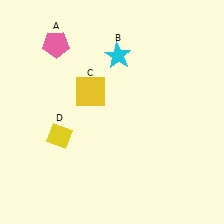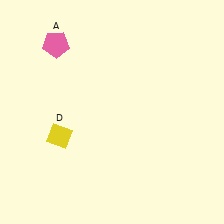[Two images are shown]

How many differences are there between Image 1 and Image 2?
There are 2 differences between the two images.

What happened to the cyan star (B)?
The cyan star (B) was removed in Image 2. It was in the top-right area of Image 1.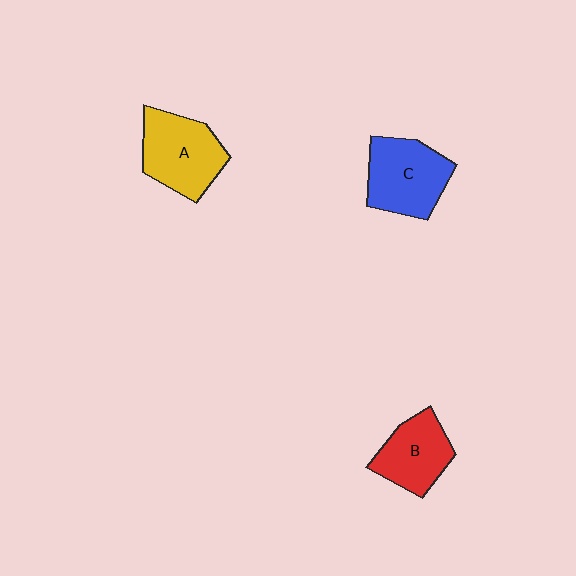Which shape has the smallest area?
Shape B (red).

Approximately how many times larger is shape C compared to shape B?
Approximately 1.2 times.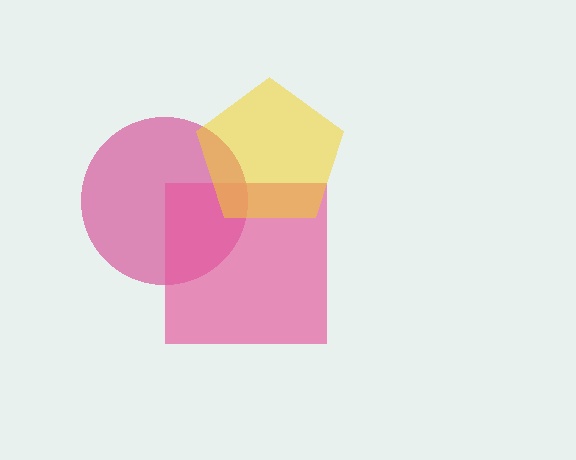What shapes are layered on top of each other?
The layered shapes are: a magenta circle, a pink square, a yellow pentagon.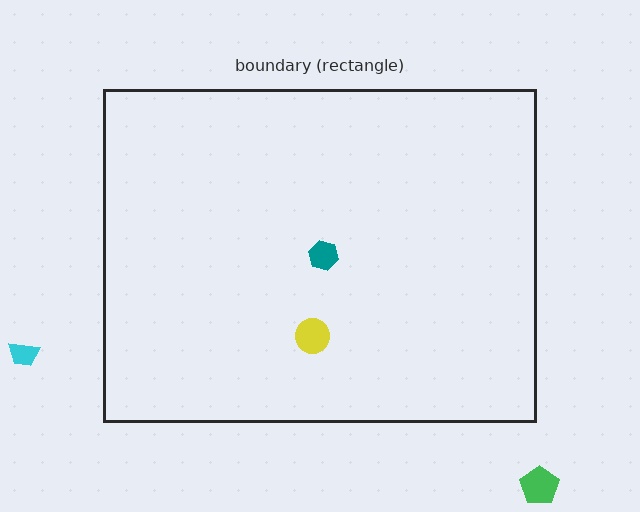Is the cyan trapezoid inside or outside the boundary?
Outside.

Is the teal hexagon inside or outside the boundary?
Inside.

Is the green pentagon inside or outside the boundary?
Outside.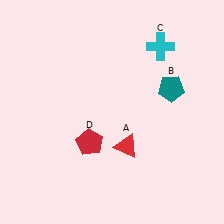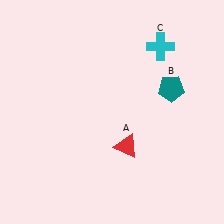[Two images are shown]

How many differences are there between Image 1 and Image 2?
There is 1 difference between the two images.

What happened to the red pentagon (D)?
The red pentagon (D) was removed in Image 2. It was in the bottom-left area of Image 1.